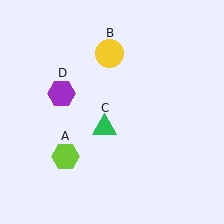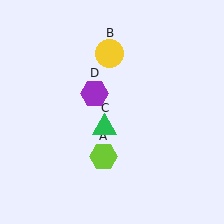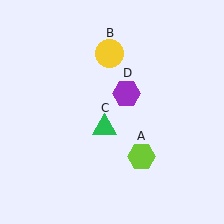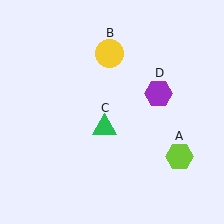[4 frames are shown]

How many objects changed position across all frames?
2 objects changed position: lime hexagon (object A), purple hexagon (object D).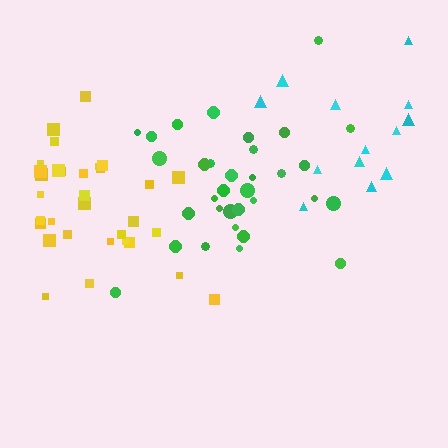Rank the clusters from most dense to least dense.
yellow, green, cyan.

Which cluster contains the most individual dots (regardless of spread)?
Green (33).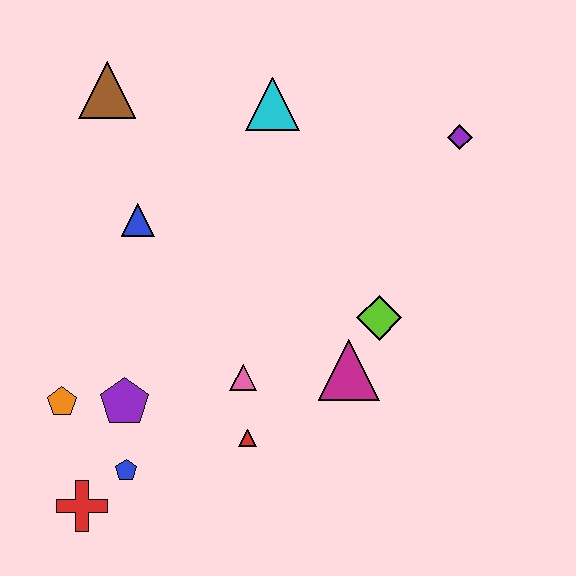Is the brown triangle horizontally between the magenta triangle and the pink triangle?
No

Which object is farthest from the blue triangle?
The purple diamond is farthest from the blue triangle.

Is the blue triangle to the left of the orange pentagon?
No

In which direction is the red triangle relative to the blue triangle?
The red triangle is below the blue triangle.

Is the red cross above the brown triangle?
No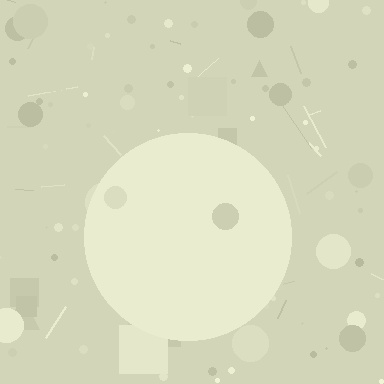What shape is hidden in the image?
A circle is hidden in the image.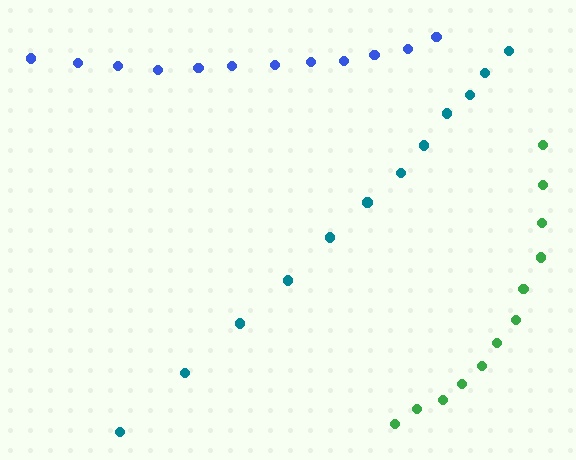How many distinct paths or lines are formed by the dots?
There are 3 distinct paths.